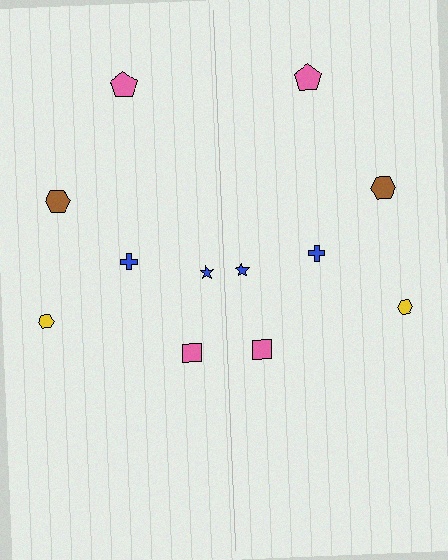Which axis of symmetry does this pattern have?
The pattern has a vertical axis of symmetry running through the center of the image.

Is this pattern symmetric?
Yes, this pattern has bilateral (reflection) symmetry.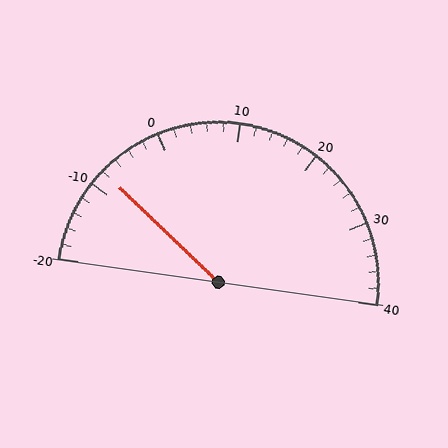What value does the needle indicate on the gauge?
The needle indicates approximately -8.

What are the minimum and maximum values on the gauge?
The gauge ranges from -20 to 40.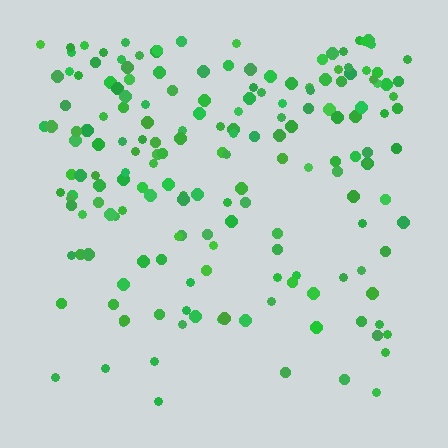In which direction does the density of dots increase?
From bottom to top, with the top side densest.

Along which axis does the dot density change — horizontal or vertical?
Vertical.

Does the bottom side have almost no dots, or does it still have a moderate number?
Still a moderate number, just noticeably fewer than the top.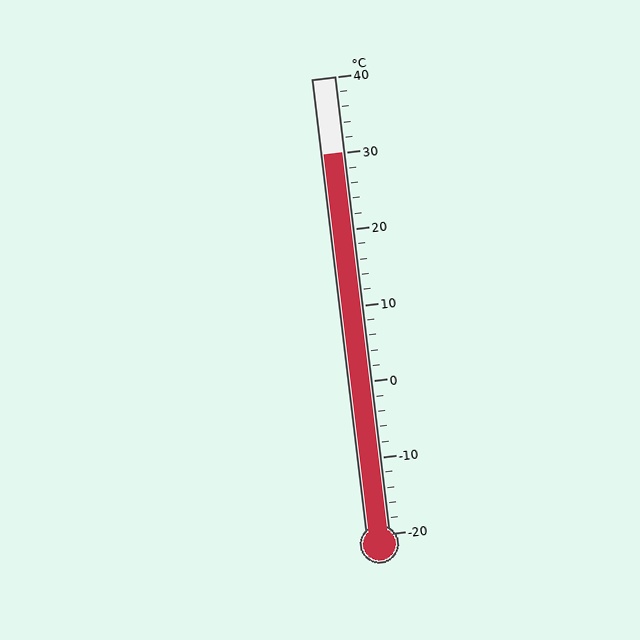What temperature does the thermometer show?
The thermometer shows approximately 30°C.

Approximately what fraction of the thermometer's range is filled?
The thermometer is filled to approximately 85% of its range.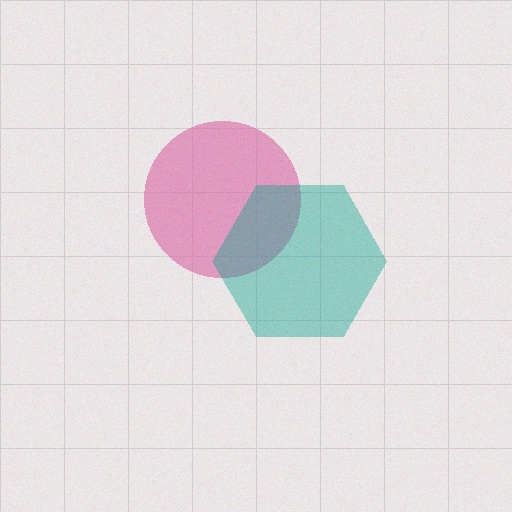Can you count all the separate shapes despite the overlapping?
Yes, there are 2 separate shapes.